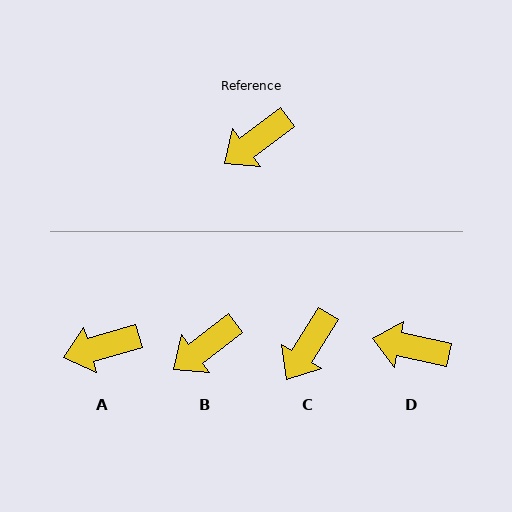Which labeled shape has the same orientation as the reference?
B.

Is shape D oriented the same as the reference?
No, it is off by about 49 degrees.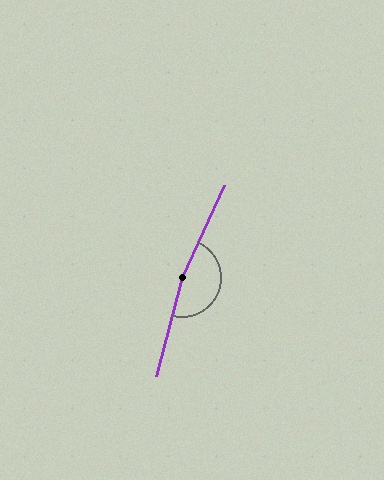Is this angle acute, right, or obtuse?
It is obtuse.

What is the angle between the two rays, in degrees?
Approximately 170 degrees.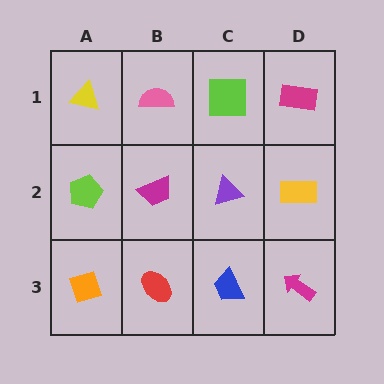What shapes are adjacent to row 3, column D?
A yellow rectangle (row 2, column D), a blue trapezoid (row 3, column C).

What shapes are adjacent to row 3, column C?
A purple triangle (row 2, column C), a red ellipse (row 3, column B), a magenta arrow (row 3, column D).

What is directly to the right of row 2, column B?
A purple triangle.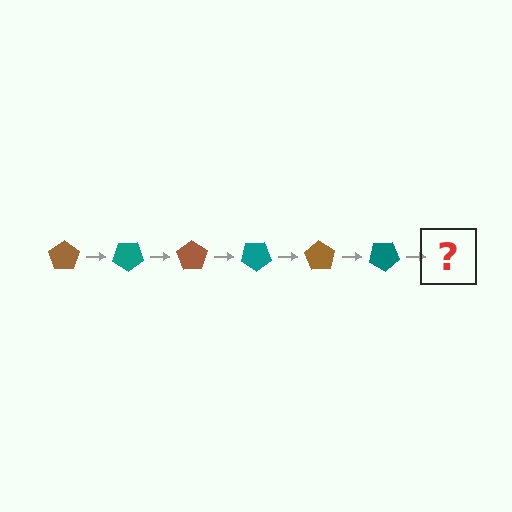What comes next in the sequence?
The next element should be a brown pentagon, rotated 210 degrees from the start.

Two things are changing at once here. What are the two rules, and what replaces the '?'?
The two rules are that it rotates 35 degrees each step and the color cycles through brown and teal. The '?' should be a brown pentagon, rotated 210 degrees from the start.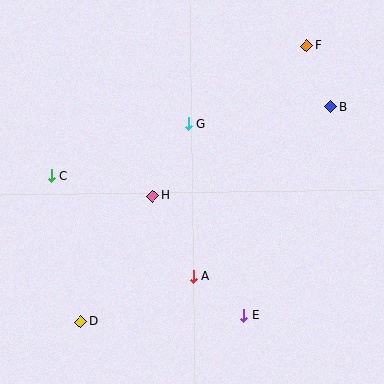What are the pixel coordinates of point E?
Point E is at (243, 316).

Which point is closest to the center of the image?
Point H at (153, 196) is closest to the center.